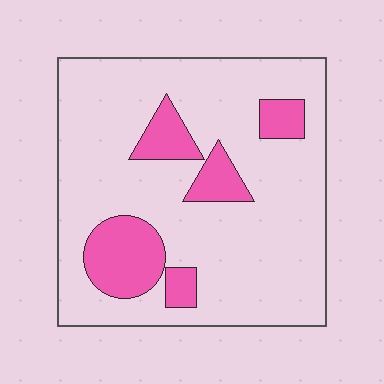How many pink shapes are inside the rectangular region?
5.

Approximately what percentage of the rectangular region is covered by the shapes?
Approximately 20%.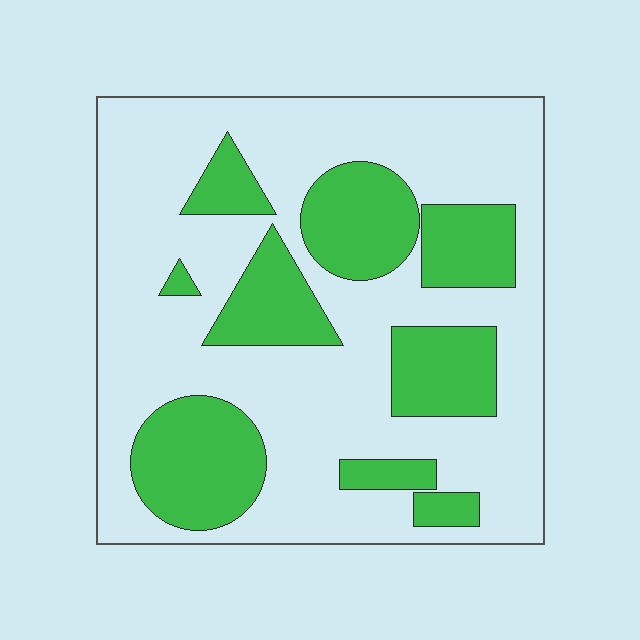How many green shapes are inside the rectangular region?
9.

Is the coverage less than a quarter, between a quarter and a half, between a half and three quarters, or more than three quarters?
Between a quarter and a half.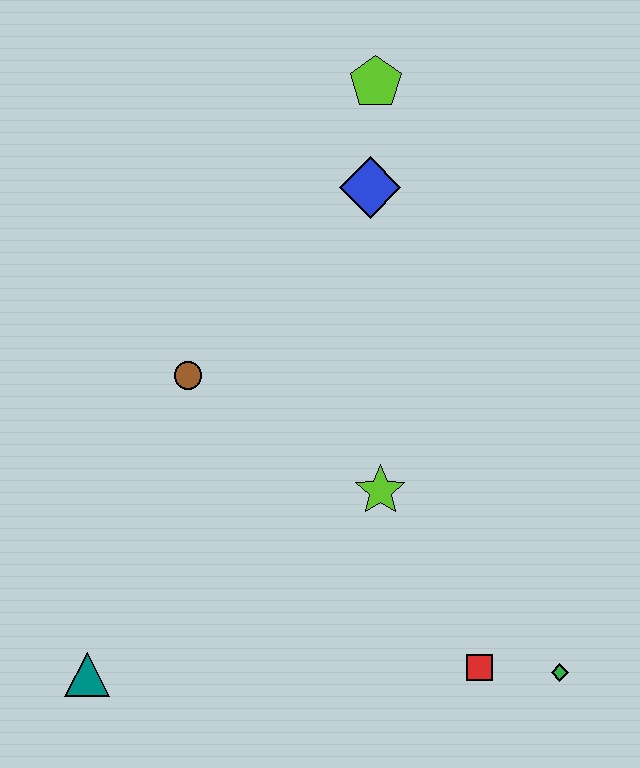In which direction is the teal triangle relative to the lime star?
The teal triangle is to the left of the lime star.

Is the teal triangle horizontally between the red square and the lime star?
No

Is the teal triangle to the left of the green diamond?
Yes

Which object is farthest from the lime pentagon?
The teal triangle is farthest from the lime pentagon.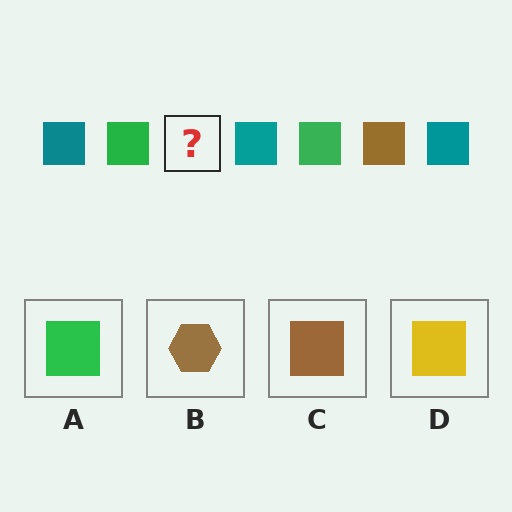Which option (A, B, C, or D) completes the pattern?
C.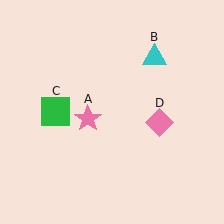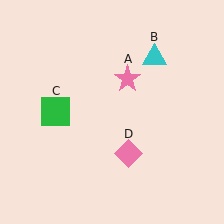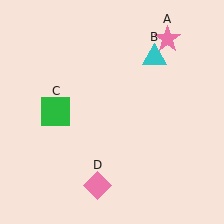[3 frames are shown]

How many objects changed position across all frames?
2 objects changed position: pink star (object A), pink diamond (object D).